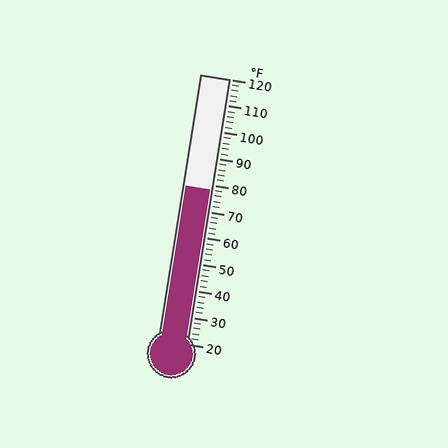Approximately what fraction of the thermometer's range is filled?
The thermometer is filled to approximately 60% of its range.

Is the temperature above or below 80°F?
The temperature is below 80°F.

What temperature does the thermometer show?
The thermometer shows approximately 78°F.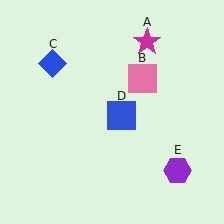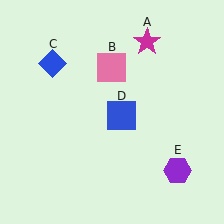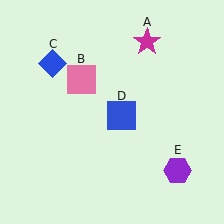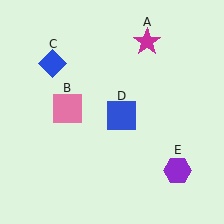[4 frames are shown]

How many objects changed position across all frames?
1 object changed position: pink square (object B).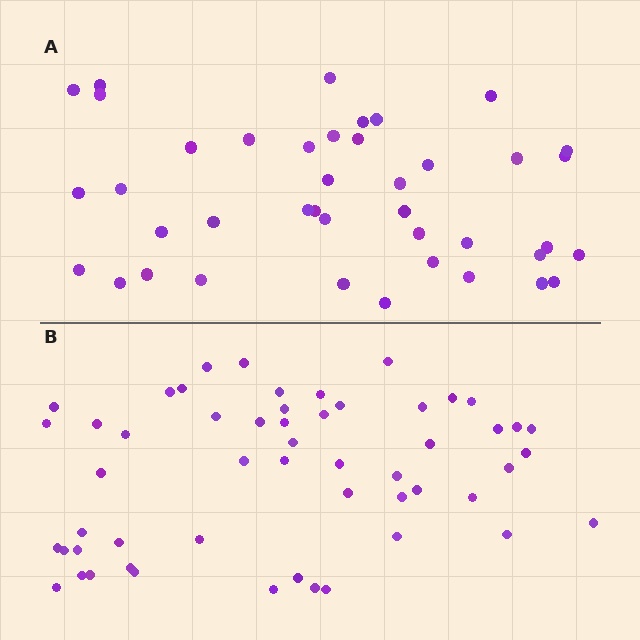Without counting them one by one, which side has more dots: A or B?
Region B (the bottom region) has more dots.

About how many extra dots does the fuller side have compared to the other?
Region B has approximately 15 more dots than region A.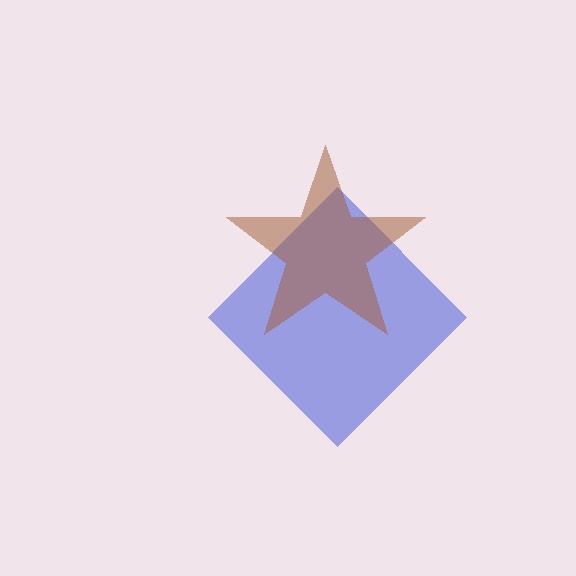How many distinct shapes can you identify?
There are 2 distinct shapes: a blue diamond, a brown star.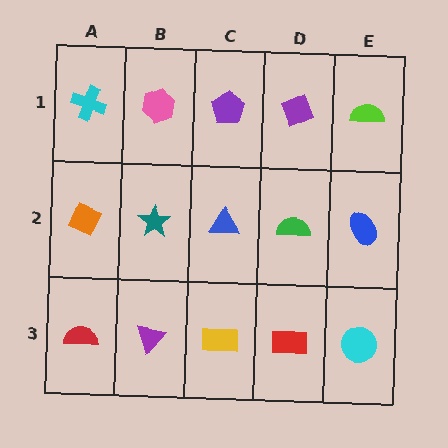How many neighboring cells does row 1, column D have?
3.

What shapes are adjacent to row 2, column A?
A cyan cross (row 1, column A), a red semicircle (row 3, column A), a teal star (row 2, column B).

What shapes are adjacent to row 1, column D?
A green semicircle (row 2, column D), a purple pentagon (row 1, column C), a lime semicircle (row 1, column E).